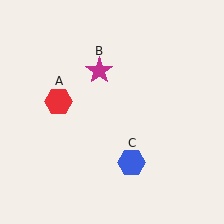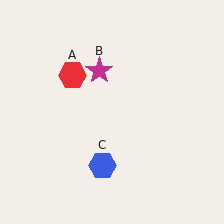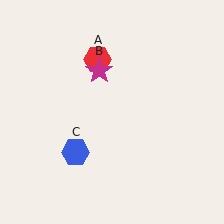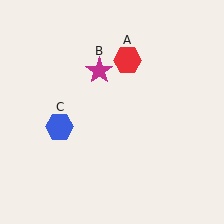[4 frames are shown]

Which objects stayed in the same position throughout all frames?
Magenta star (object B) remained stationary.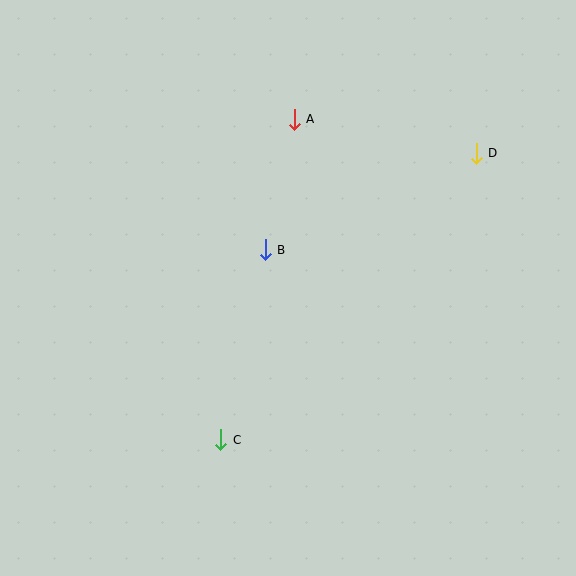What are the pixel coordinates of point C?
Point C is at (221, 440).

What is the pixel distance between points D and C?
The distance between D and C is 384 pixels.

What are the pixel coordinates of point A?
Point A is at (294, 119).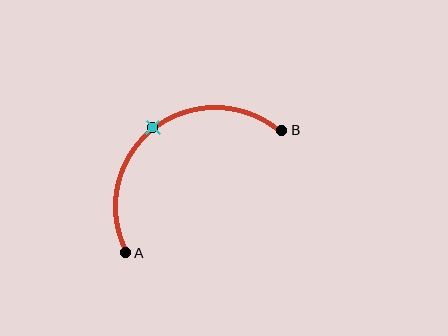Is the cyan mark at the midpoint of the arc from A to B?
Yes. The cyan mark lies on the arc at equal arc-length from both A and B — it is the arc midpoint.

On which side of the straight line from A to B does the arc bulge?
The arc bulges above and to the left of the straight line connecting A and B.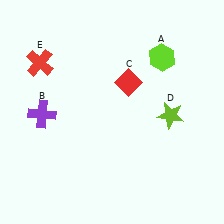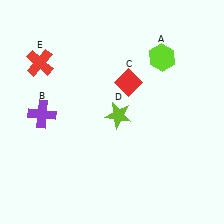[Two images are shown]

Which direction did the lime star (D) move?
The lime star (D) moved left.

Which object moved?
The lime star (D) moved left.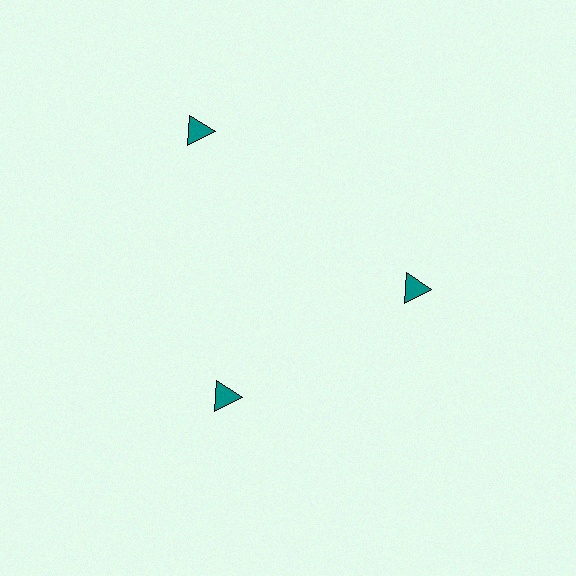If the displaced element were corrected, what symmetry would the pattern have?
It would have 3-fold rotational symmetry — the pattern would map onto itself every 120 degrees.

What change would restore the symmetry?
The symmetry would be restored by moving it inward, back onto the ring so that all 3 triangles sit at equal angles and equal distance from the center.